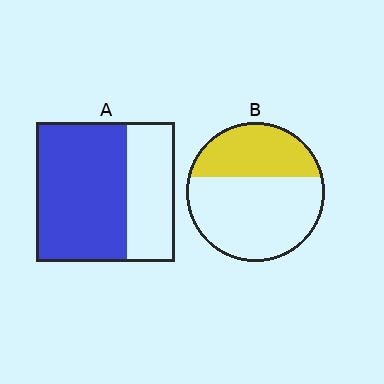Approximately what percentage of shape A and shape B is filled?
A is approximately 65% and B is approximately 35%.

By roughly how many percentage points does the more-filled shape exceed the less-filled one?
By roughly 30 percentage points (A over B).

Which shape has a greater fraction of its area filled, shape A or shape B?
Shape A.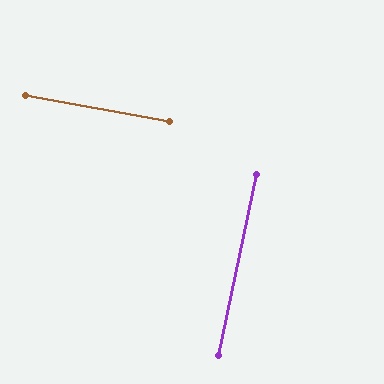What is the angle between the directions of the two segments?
Approximately 88 degrees.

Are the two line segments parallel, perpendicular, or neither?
Perpendicular — they meet at approximately 88°.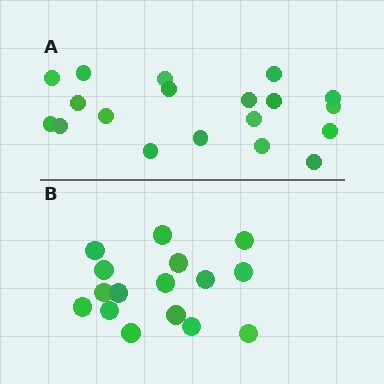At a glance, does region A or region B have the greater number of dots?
Region A (the top region) has more dots.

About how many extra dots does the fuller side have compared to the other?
Region A has just a few more — roughly 2 or 3 more dots than region B.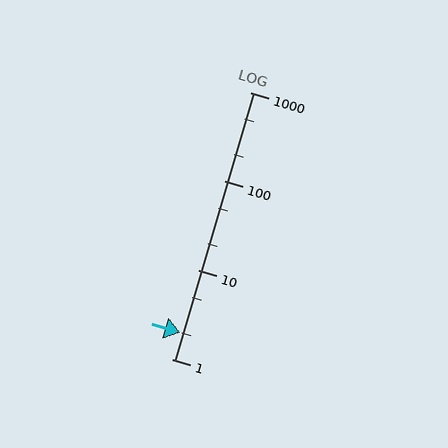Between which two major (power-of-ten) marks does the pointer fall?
The pointer is between 1 and 10.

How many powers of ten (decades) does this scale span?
The scale spans 3 decades, from 1 to 1000.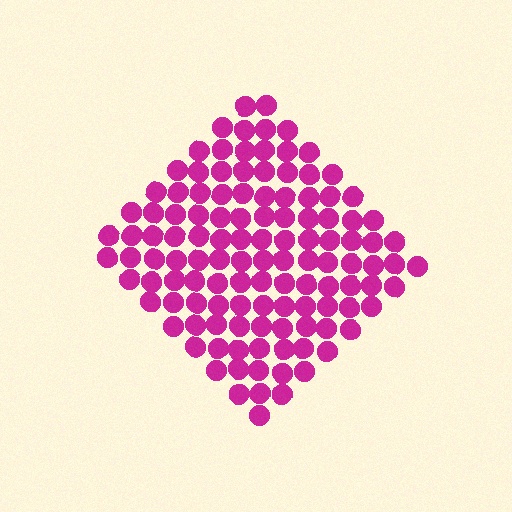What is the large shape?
The large shape is a diamond.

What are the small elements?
The small elements are circles.